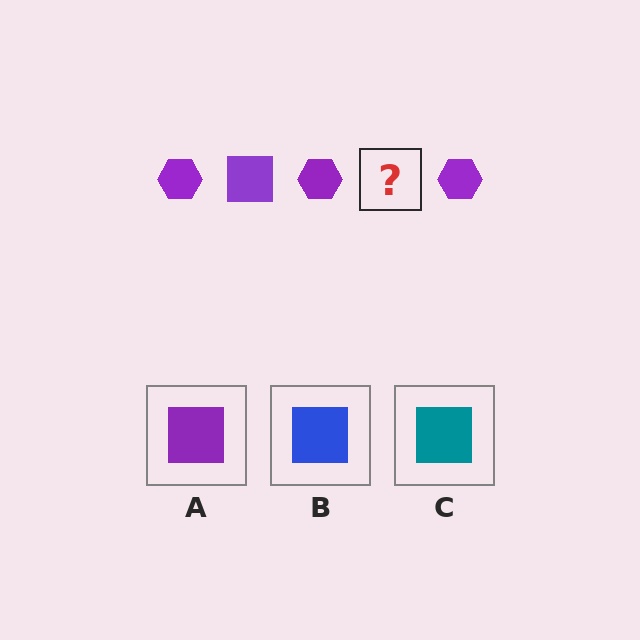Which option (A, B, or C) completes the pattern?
A.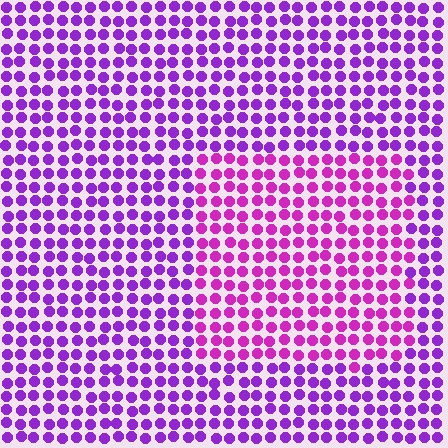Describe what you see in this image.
The image is filled with small purple elements in a uniform arrangement. A rectangle-shaped region is visible where the elements are tinted to a slightly different hue, forming a subtle color boundary.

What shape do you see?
I see a rectangle.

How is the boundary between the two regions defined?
The boundary is defined purely by a slight shift in hue (about 29 degrees). Spacing, size, and orientation are identical on both sides.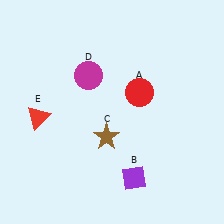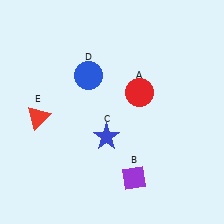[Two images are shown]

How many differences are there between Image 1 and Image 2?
There are 2 differences between the two images.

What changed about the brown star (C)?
In Image 1, C is brown. In Image 2, it changed to blue.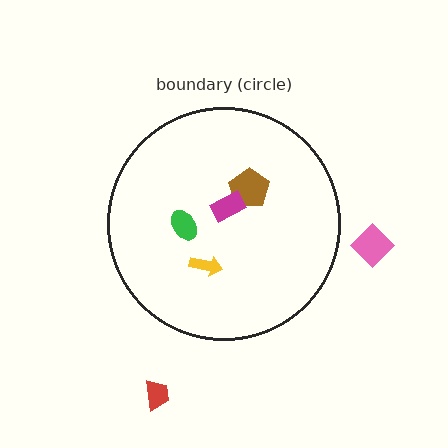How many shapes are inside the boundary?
4 inside, 2 outside.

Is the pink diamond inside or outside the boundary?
Outside.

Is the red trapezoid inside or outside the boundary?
Outside.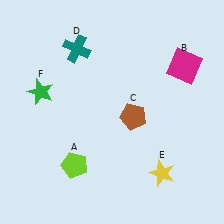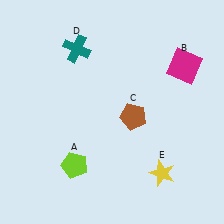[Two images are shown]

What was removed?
The green star (F) was removed in Image 2.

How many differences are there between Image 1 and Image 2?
There is 1 difference between the two images.